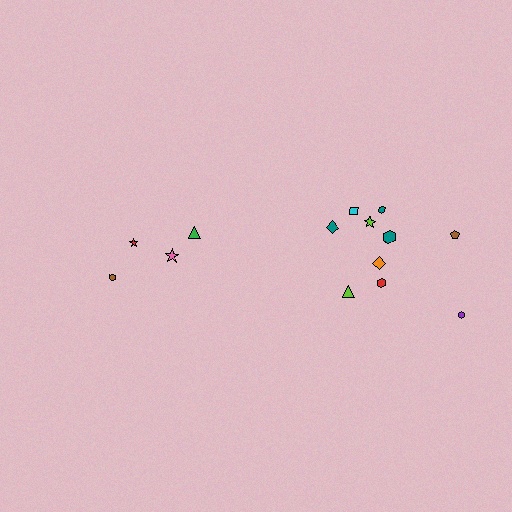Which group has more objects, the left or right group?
The right group.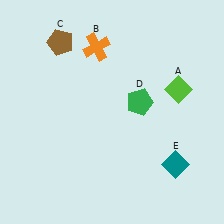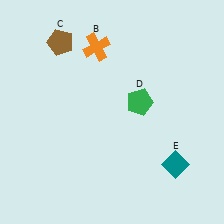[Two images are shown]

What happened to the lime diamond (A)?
The lime diamond (A) was removed in Image 2. It was in the top-right area of Image 1.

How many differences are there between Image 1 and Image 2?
There is 1 difference between the two images.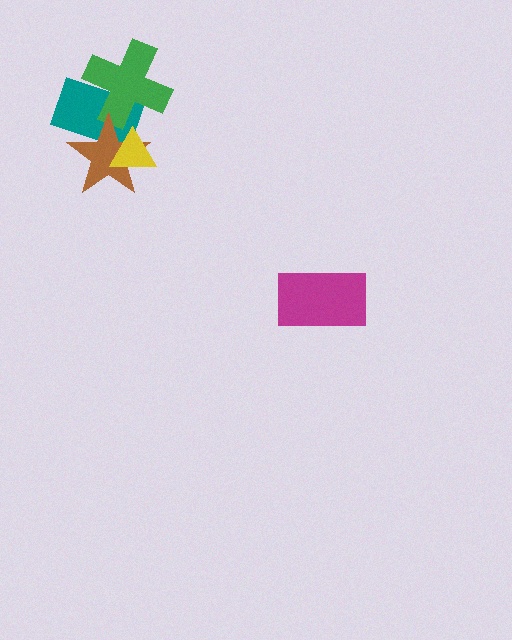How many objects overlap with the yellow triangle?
2 objects overlap with the yellow triangle.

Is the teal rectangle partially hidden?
Yes, it is partially covered by another shape.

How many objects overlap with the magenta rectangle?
0 objects overlap with the magenta rectangle.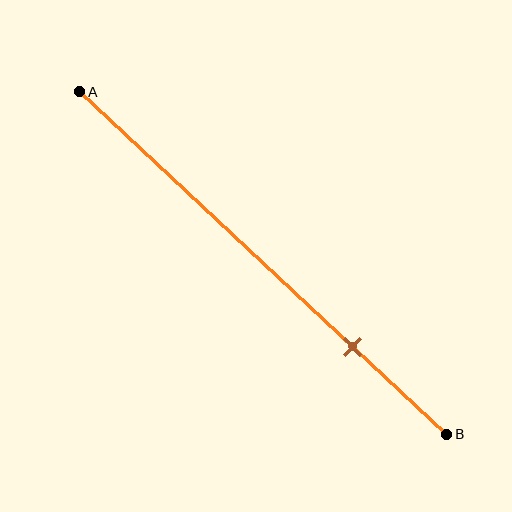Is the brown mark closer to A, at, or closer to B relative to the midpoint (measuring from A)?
The brown mark is closer to point B than the midpoint of segment AB.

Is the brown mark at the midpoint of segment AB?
No, the mark is at about 75% from A, not at the 50% midpoint.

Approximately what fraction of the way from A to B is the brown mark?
The brown mark is approximately 75% of the way from A to B.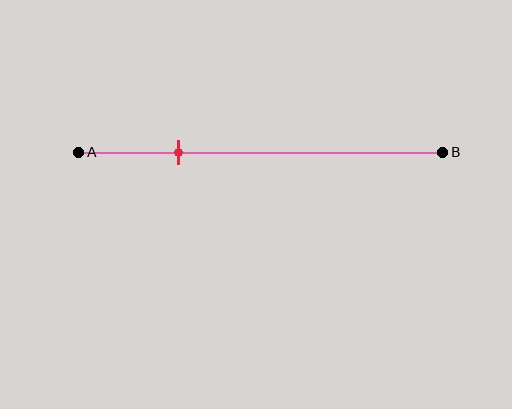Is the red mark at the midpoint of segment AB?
No, the mark is at about 25% from A, not at the 50% midpoint.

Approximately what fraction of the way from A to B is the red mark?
The red mark is approximately 25% of the way from A to B.